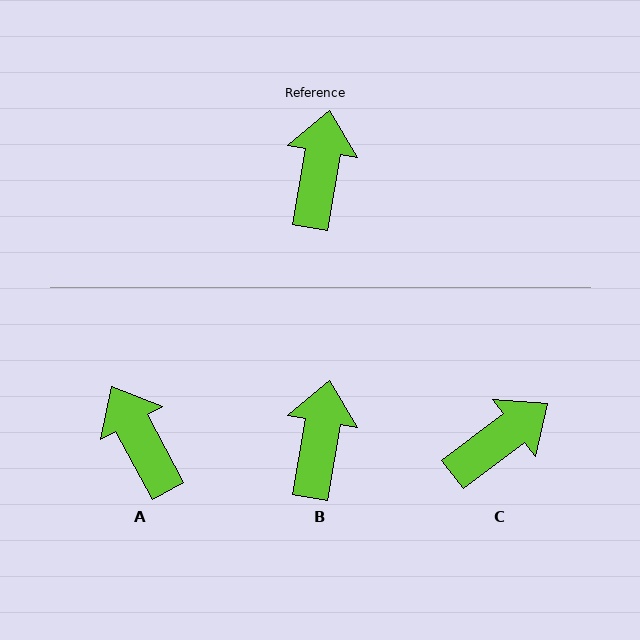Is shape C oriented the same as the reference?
No, it is off by about 44 degrees.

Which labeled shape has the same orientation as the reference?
B.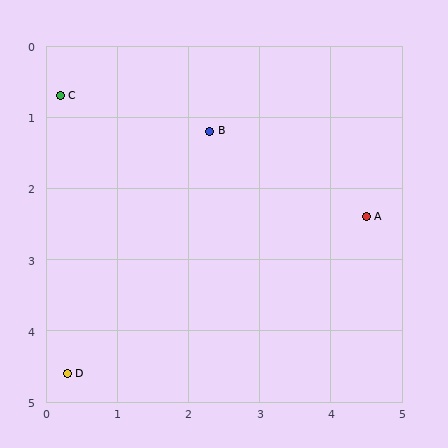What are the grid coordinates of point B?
Point B is at approximately (2.3, 1.2).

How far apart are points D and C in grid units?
Points D and C are about 3.9 grid units apart.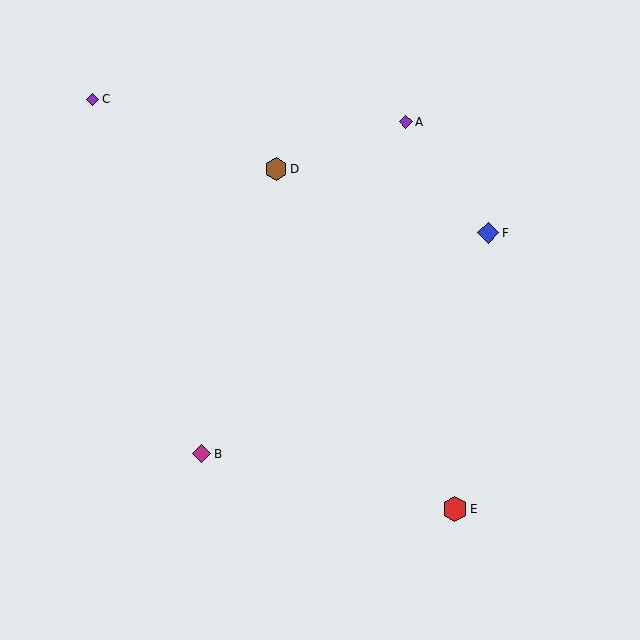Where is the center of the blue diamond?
The center of the blue diamond is at (488, 233).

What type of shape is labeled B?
Shape B is a magenta diamond.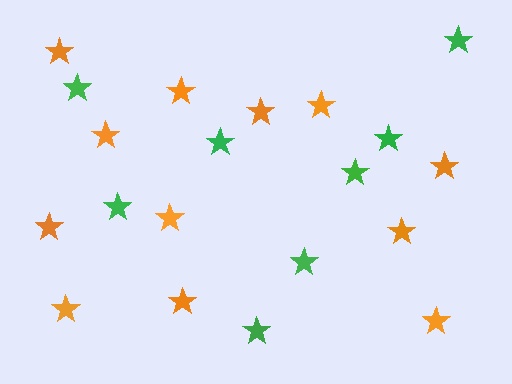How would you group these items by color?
There are 2 groups: one group of orange stars (12) and one group of green stars (8).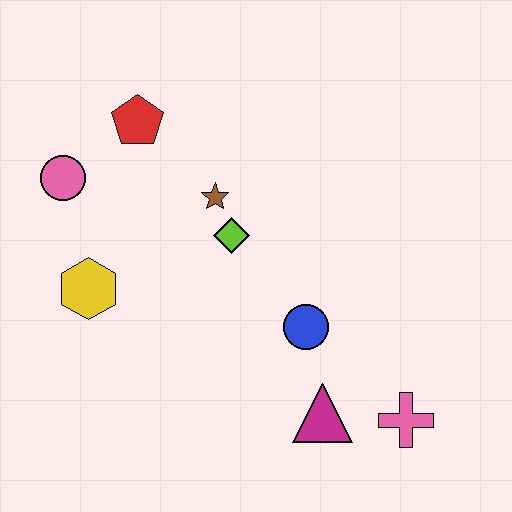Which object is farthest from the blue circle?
The pink circle is farthest from the blue circle.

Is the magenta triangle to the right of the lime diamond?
Yes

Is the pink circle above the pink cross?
Yes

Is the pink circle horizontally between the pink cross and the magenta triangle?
No